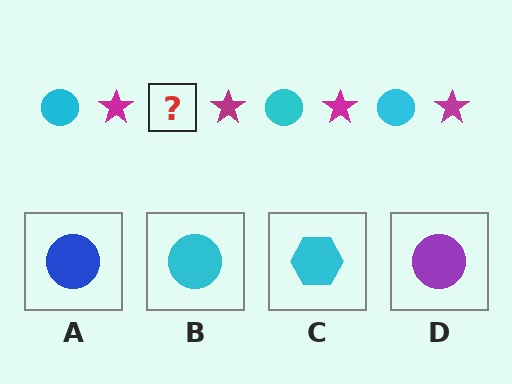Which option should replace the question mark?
Option B.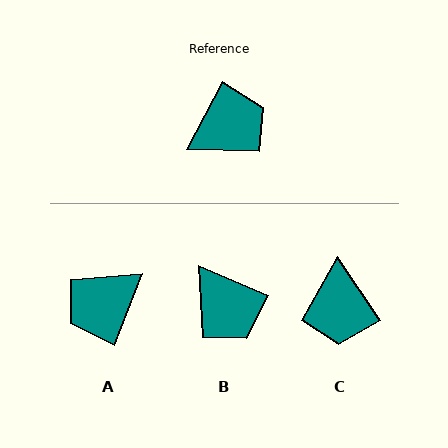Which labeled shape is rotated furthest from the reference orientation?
A, about 174 degrees away.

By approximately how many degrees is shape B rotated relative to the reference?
Approximately 85 degrees clockwise.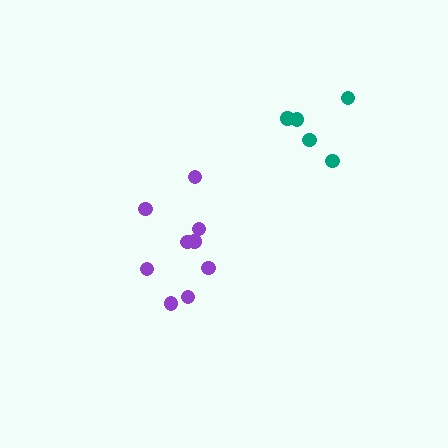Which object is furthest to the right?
The teal cluster is rightmost.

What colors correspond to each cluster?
The clusters are colored: purple, teal.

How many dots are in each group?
Group 1: 9 dots, Group 2: 5 dots (14 total).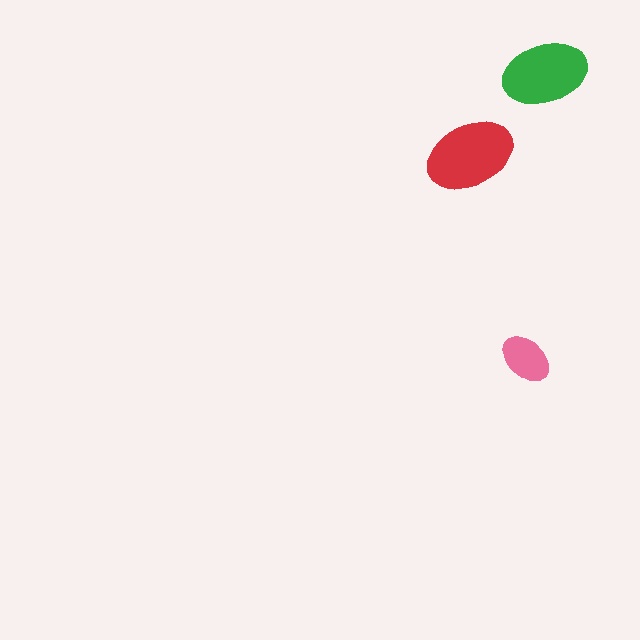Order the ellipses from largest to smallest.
the red one, the green one, the pink one.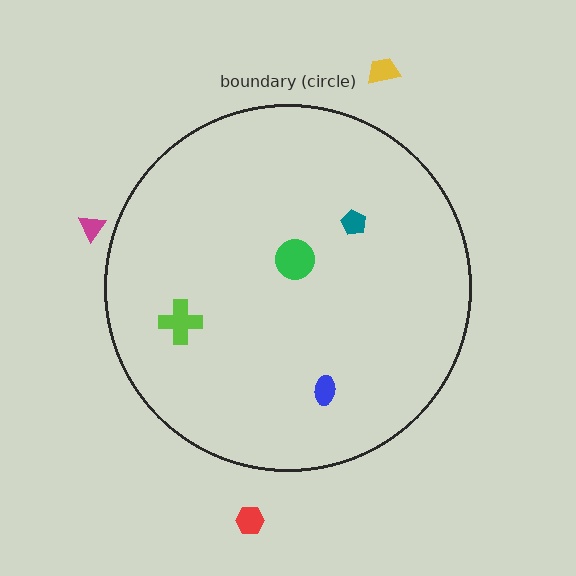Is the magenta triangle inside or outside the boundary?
Outside.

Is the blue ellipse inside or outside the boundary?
Inside.